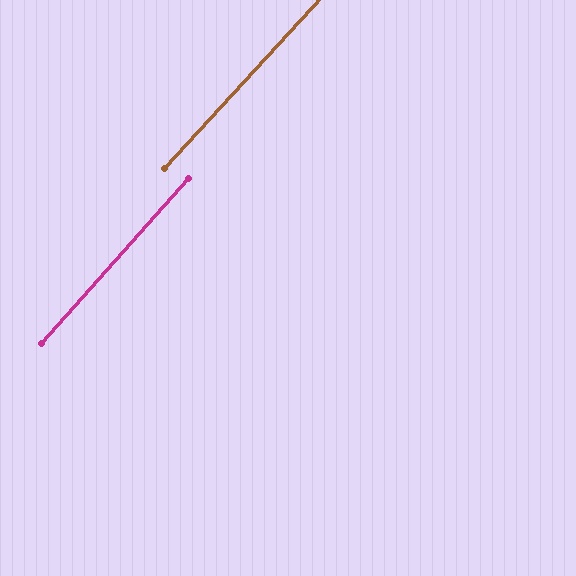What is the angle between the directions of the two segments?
Approximately 1 degree.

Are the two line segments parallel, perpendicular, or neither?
Parallel — their directions differ by only 0.8°.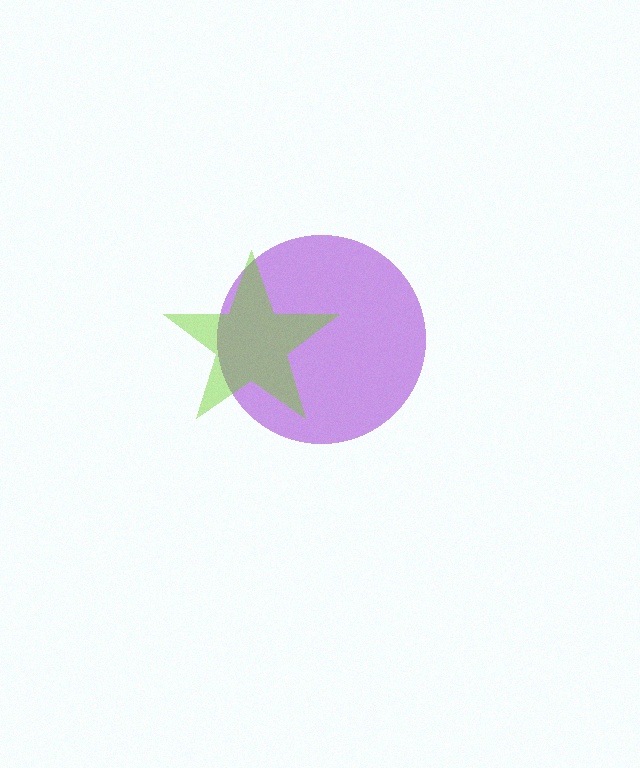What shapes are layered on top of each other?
The layered shapes are: a purple circle, a lime star.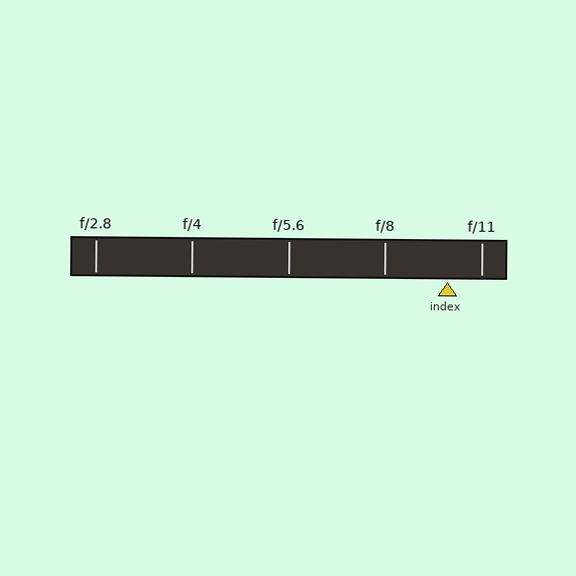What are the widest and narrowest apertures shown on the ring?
The widest aperture shown is f/2.8 and the narrowest is f/11.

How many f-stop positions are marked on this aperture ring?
There are 5 f-stop positions marked.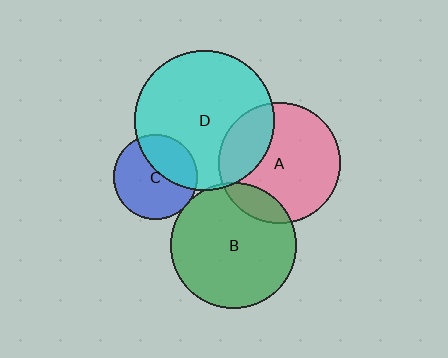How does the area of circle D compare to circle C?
Approximately 2.8 times.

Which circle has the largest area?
Circle D (cyan).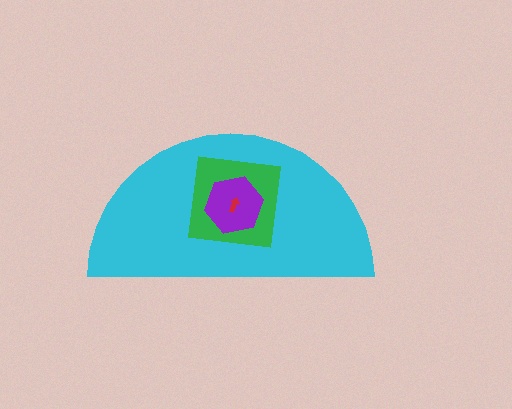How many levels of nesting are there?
4.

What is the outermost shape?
The cyan semicircle.